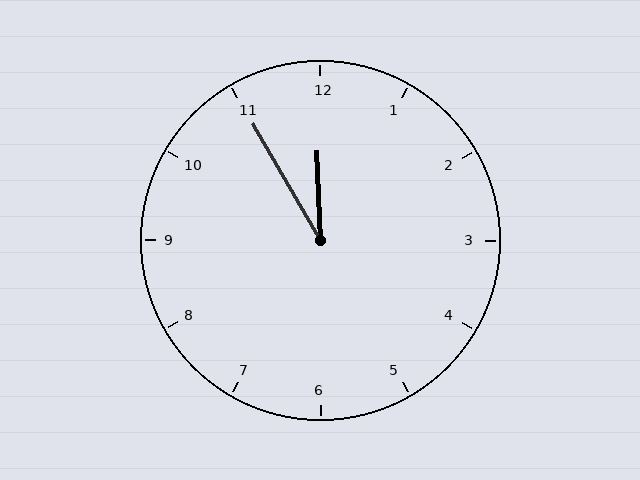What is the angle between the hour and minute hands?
Approximately 28 degrees.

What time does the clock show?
11:55.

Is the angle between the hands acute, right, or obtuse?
It is acute.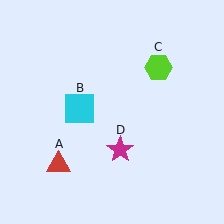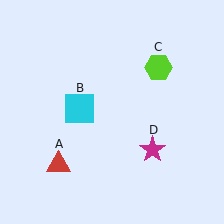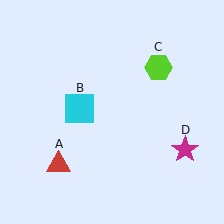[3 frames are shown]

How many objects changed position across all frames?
1 object changed position: magenta star (object D).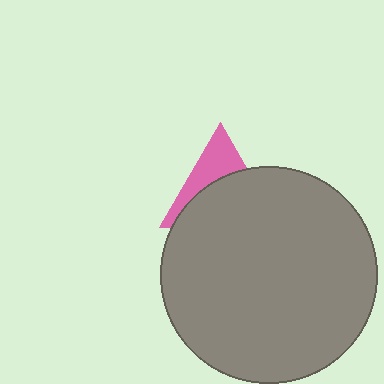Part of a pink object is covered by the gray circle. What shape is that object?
It is a triangle.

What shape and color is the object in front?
The object in front is a gray circle.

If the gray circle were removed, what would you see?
You would see the complete pink triangle.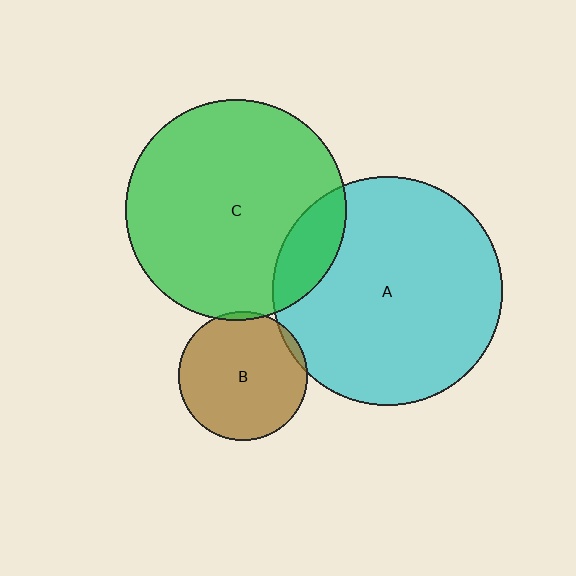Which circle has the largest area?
Circle A (cyan).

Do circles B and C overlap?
Yes.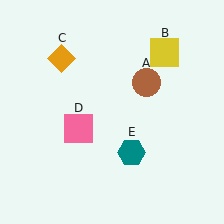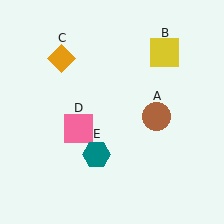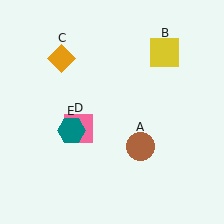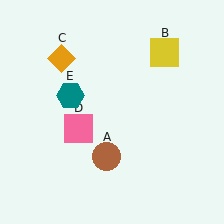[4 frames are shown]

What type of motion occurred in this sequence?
The brown circle (object A), teal hexagon (object E) rotated clockwise around the center of the scene.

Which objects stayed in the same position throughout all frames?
Yellow square (object B) and orange diamond (object C) and pink square (object D) remained stationary.